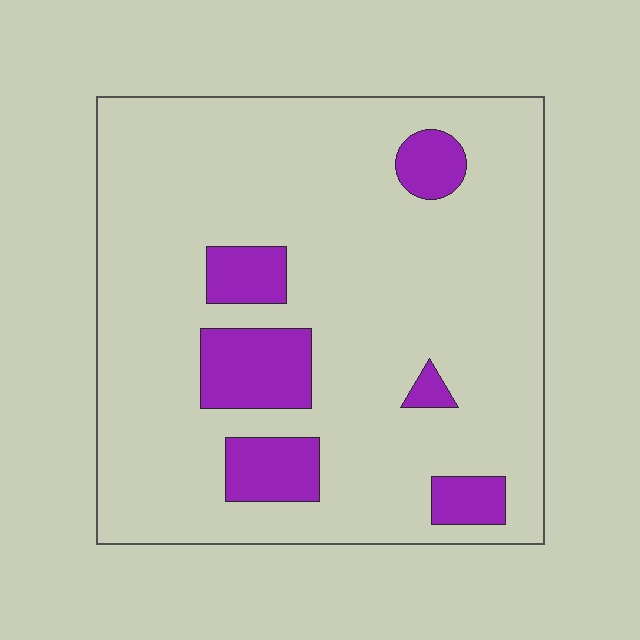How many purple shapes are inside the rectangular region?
6.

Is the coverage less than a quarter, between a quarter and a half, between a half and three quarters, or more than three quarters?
Less than a quarter.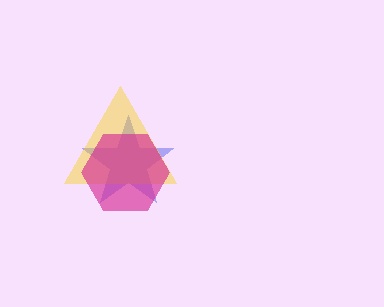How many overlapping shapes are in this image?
There are 3 overlapping shapes in the image.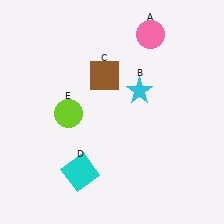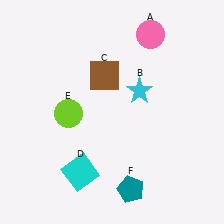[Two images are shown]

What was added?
A teal pentagon (F) was added in Image 2.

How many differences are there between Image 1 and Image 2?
There is 1 difference between the two images.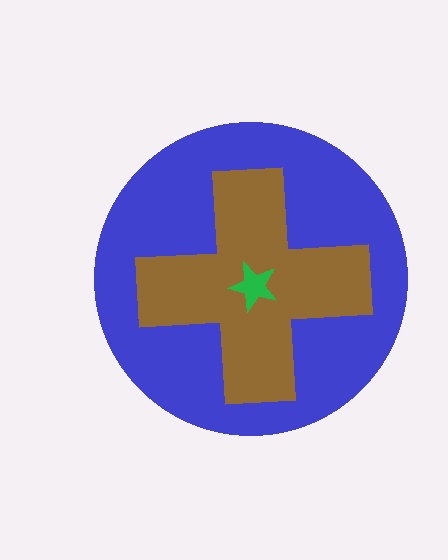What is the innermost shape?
The green star.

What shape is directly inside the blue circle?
The brown cross.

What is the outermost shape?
The blue circle.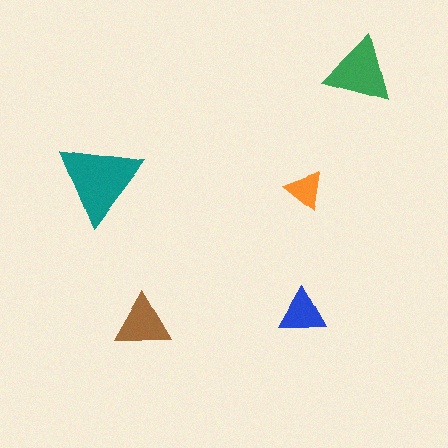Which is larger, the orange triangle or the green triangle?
The green one.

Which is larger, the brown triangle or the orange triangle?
The brown one.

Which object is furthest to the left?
The teal triangle is leftmost.